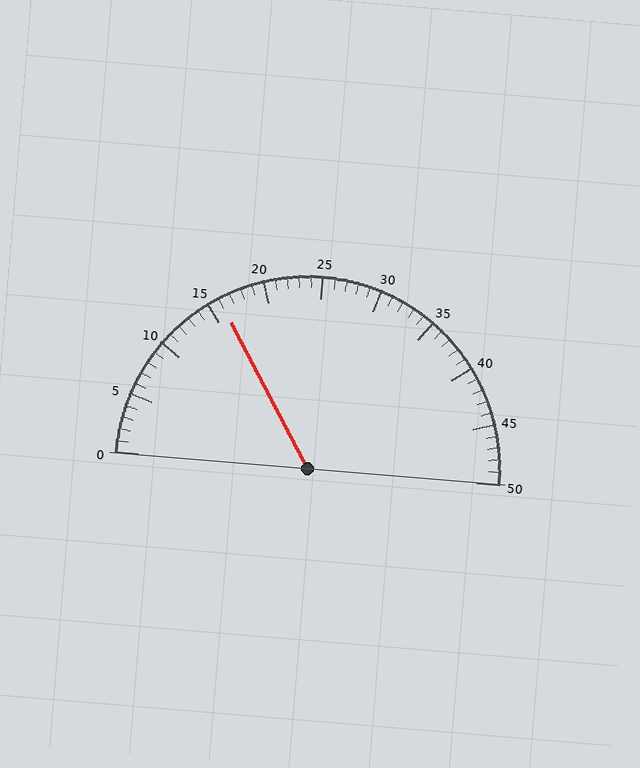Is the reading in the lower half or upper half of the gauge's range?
The reading is in the lower half of the range (0 to 50).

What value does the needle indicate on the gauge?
The needle indicates approximately 16.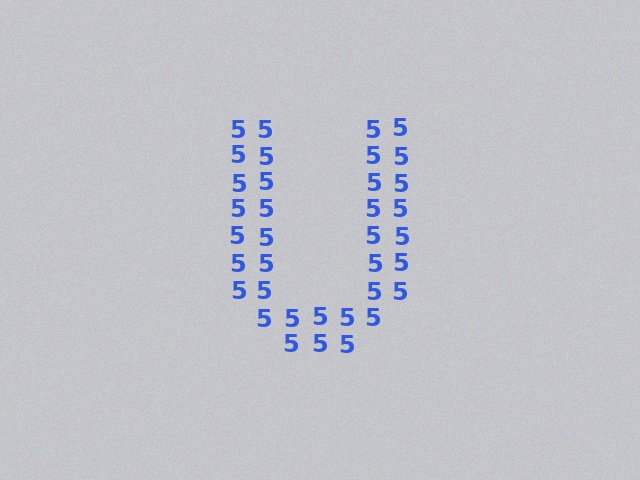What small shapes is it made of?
It is made of small digit 5's.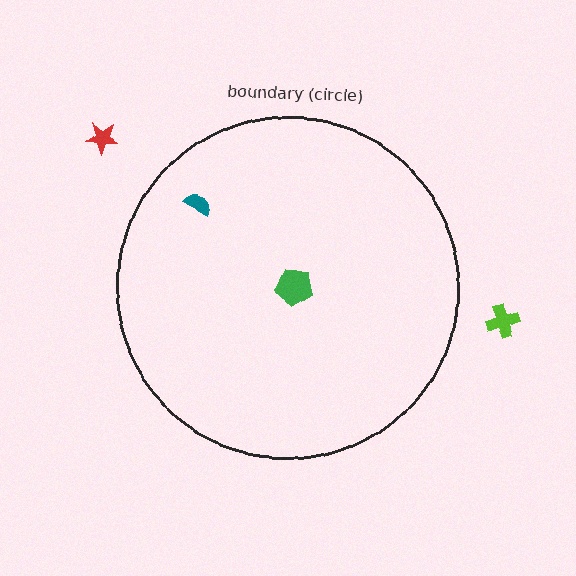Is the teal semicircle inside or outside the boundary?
Inside.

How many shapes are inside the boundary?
2 inside, 2 outside.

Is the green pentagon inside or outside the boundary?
Inside.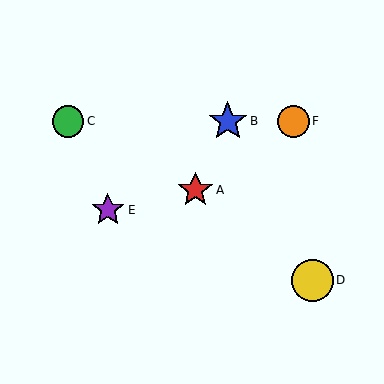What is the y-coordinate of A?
Object A is at y≈190.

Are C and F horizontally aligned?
Yes, both are at y≈121.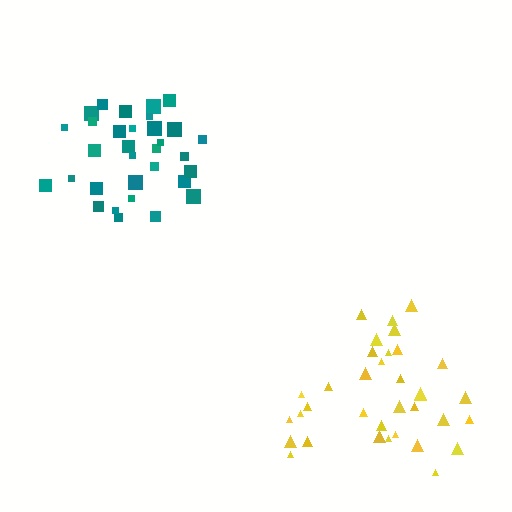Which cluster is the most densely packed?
Teal.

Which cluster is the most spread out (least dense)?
Yellow.